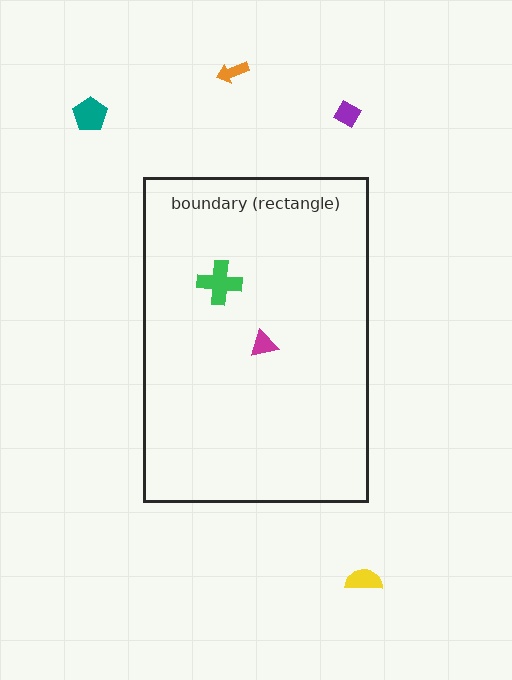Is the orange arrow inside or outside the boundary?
Outside.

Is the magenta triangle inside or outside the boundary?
Inside.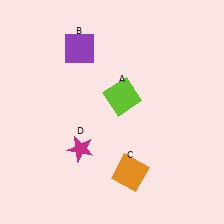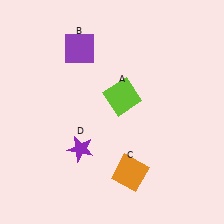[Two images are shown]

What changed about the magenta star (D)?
In Image 1, D is magenta. In Image 2, it changed to purple.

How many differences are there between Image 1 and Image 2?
There is 1 difference between the two images.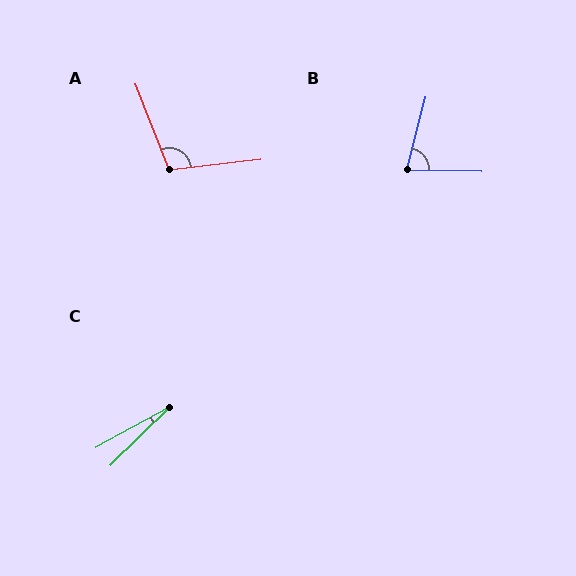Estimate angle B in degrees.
Approximately 77 degrees.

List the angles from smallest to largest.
C (16°), B (77°), A (104°).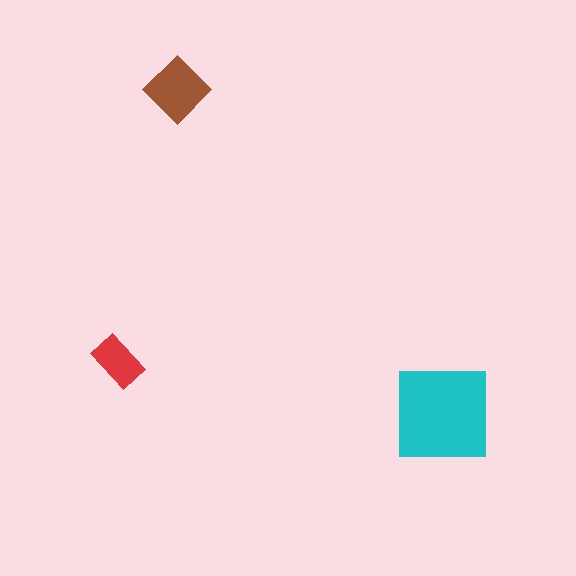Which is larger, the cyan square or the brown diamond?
The cyan square.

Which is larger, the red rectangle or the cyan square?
The cyan square.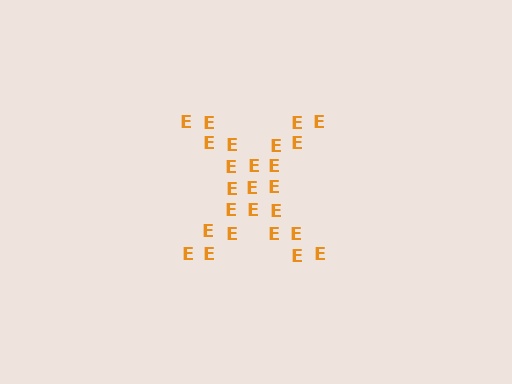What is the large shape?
The large shape is the letter X.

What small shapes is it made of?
It is made of small letter E's.